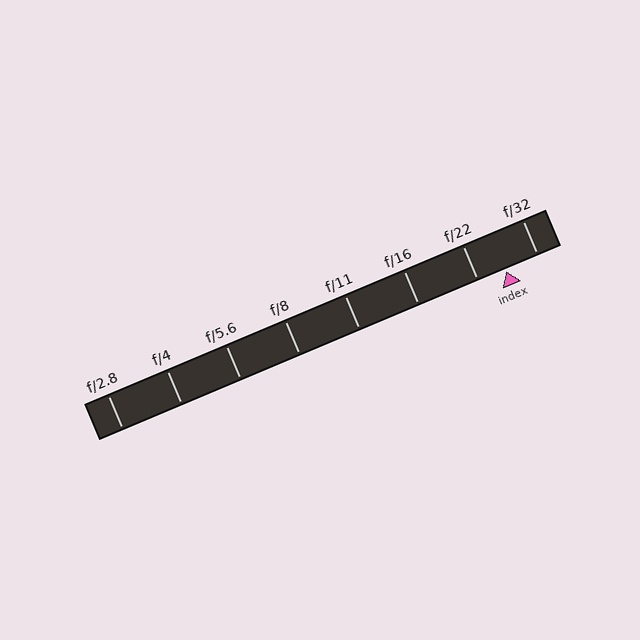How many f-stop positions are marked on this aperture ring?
There are 8 f-stop positions marked.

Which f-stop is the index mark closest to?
The index mark is closest to f/22.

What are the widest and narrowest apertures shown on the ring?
The widest aperture shown is f/2.8 and the narrowest is f/32.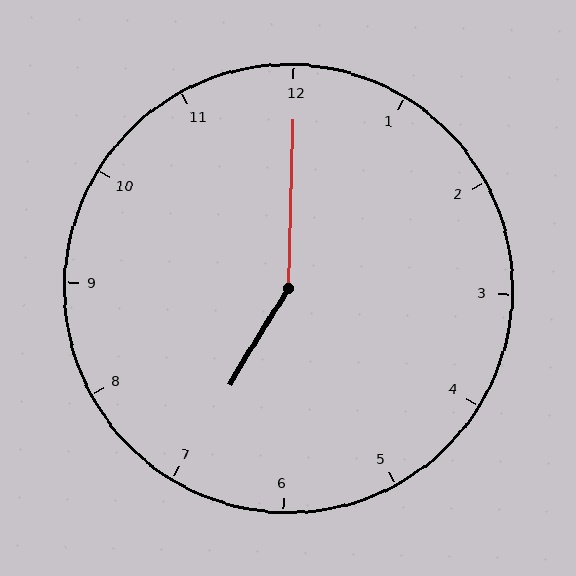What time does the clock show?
7:00.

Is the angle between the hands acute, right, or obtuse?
It is obtuse.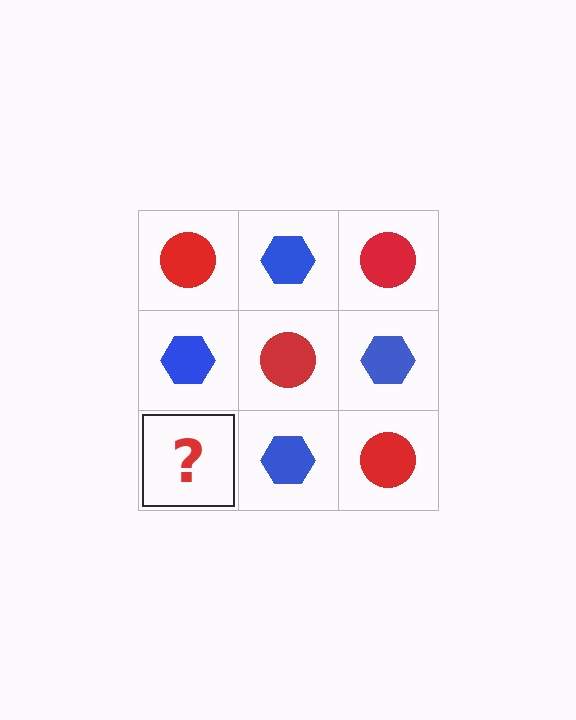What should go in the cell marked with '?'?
The missing cell should contain a red circle.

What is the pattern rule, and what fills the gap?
The rule is that it alternates red circle and blue hexagon in a checkerboard pattern. The gap should be filled with a red circle.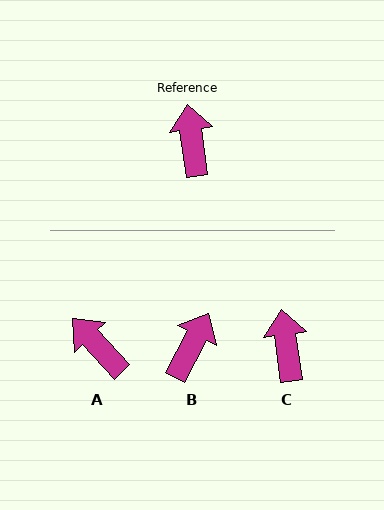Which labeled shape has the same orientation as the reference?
C.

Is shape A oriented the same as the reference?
No, it is off by about 35 degrees.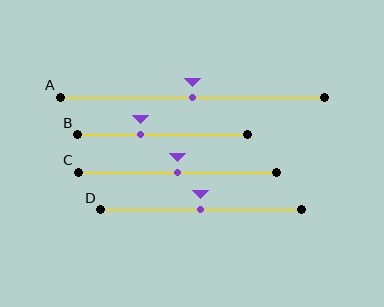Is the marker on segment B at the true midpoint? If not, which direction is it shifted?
No, the marker on segment B is shifted to the left by about 13% of the segment length.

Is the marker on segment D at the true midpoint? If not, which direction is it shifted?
Yes, the marker on segment D is at the true midpoint.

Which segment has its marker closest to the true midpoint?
Segment A has its marker closest to the true midpoint.